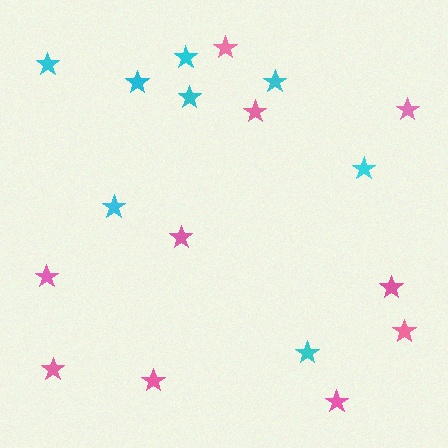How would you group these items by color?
There are 2 groups: one group of pink stars (10) and one group of cyan stars (8).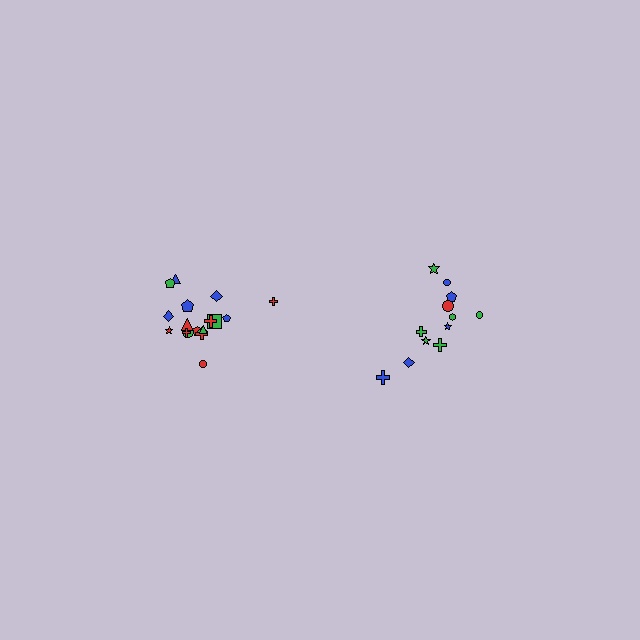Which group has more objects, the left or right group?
The left group.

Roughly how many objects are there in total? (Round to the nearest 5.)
Roughly 30 objects in total.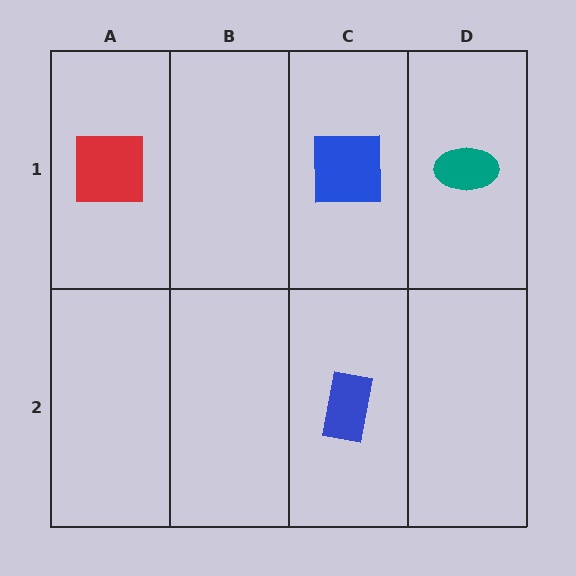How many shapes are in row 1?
3 shapes.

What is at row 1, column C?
A blue square.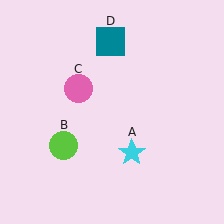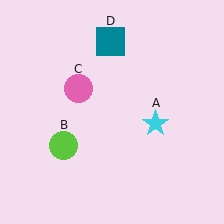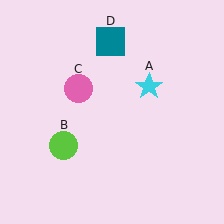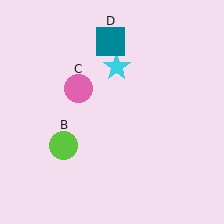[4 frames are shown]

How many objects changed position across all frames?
1 object changed position: cyan star (object A).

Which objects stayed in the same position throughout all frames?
Lime circle (object B) and pink circle (object C) and teal square (object D) remained stationary.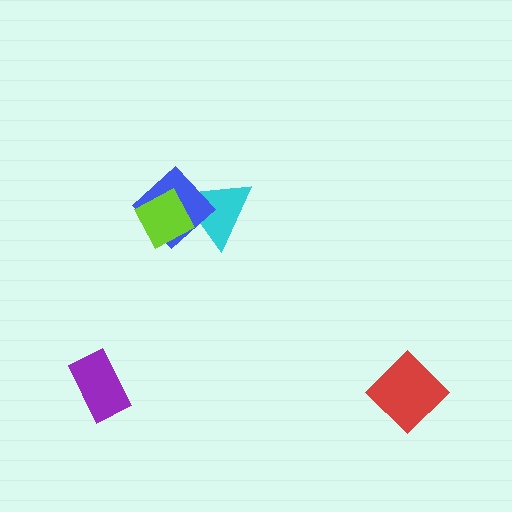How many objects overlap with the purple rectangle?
0 objects overlap with the purple rectangle.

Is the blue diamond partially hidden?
Yes, it is partially covered by another shape.